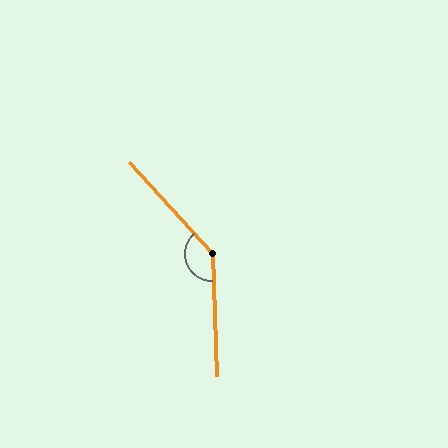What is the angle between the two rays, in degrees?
Approximately 140 degrees.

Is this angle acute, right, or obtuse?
It is obtuse.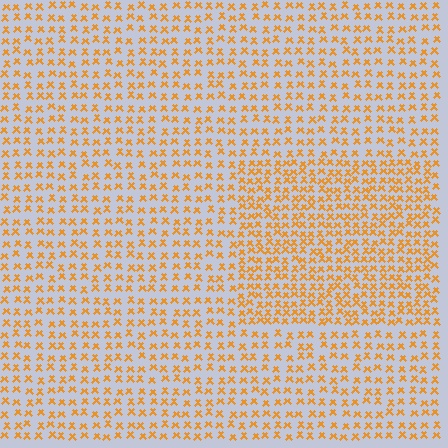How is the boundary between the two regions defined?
The boundary is defined by a change in element density (approximately 1.7x ratio). All elements are the same color, size, and shape.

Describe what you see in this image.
The image contains small orange elements arranged at two different densities. A rectangle-shaped region is visible where the elements are more densely packed than the surrounding area.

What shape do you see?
I see a rectangle.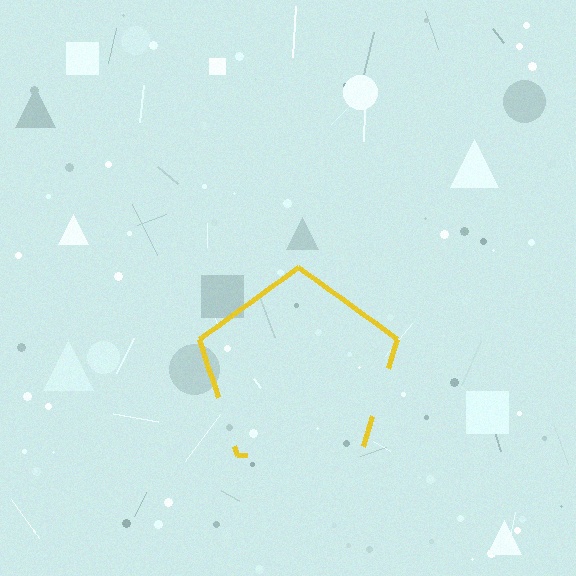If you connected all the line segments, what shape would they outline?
They would outline a pentagon.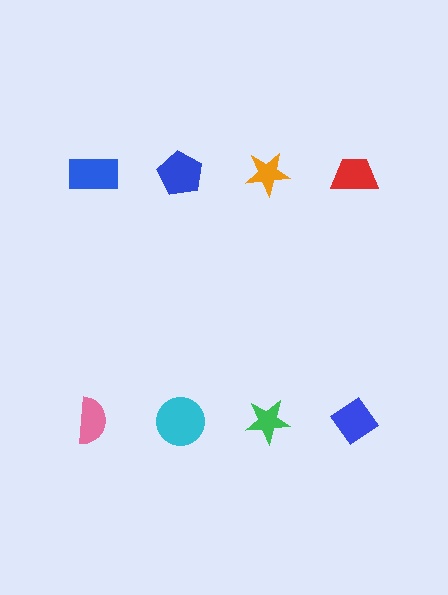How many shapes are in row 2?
4 shapes.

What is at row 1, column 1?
A blue rectangle.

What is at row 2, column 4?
A blue diamond.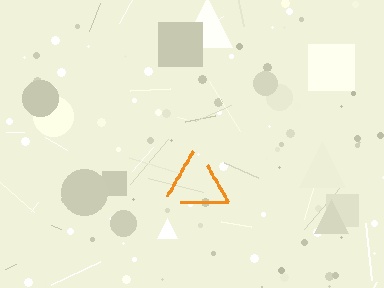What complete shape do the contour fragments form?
The contour fragments form a triangle.